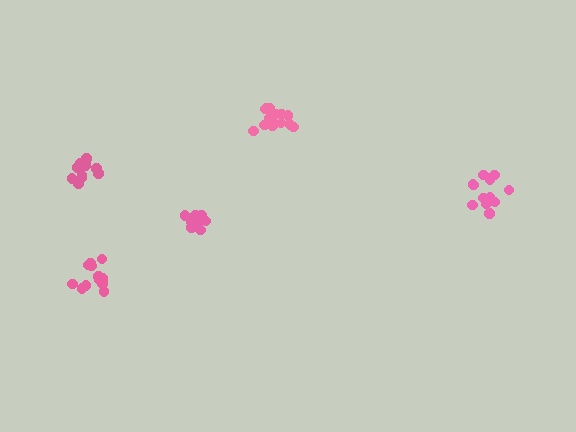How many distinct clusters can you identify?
There are 5 distinct clusters.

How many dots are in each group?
Group 1: 15 dots, Group 2: 11 dots, Group 3: 10 dots, Group 4: 13 dots, Group 5: 12 dots (61 total).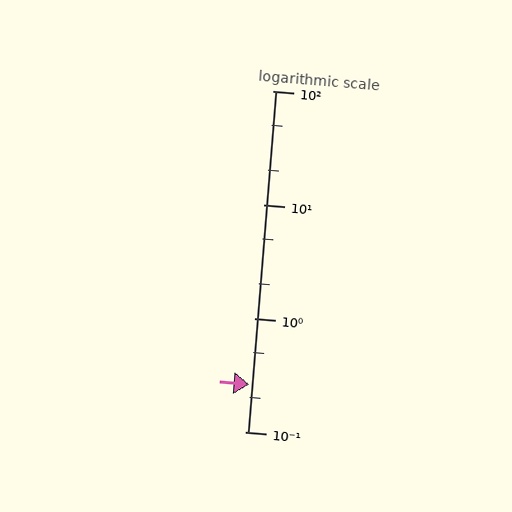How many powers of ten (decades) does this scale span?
The scale spans 3 decades, from 0.1 to 100.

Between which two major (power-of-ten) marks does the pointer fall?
The pointer is between 0.1 and 1.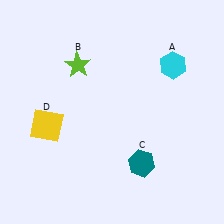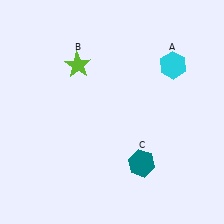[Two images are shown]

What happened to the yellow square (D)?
The yellow square (D) was removed in Image 2. It was in the bottom-left area of Image 1.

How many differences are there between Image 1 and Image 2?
There is 1 difference between the two images.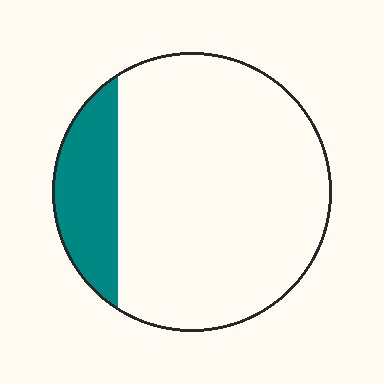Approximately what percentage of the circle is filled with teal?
Approximately 20%.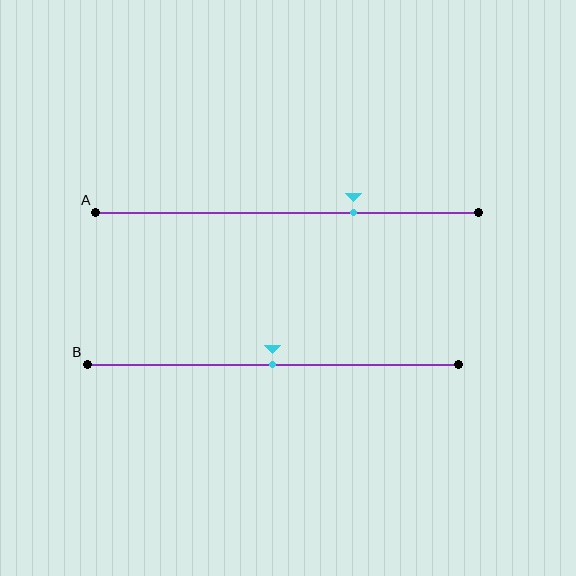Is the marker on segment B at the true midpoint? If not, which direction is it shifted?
Yes, the marker on segment B is at the true midpoint.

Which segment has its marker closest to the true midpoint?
Segment B has its marker closest to the true midpoint.